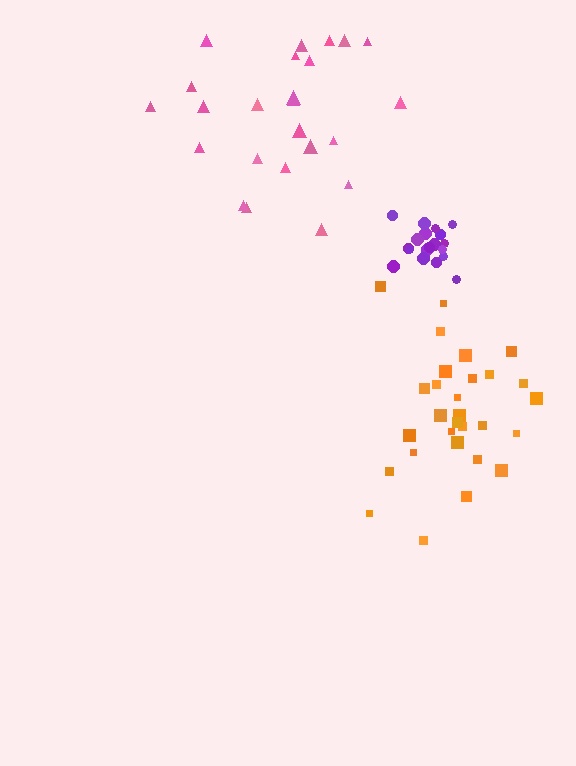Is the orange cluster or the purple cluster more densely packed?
Purple.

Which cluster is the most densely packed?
Purple.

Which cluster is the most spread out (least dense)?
Pink.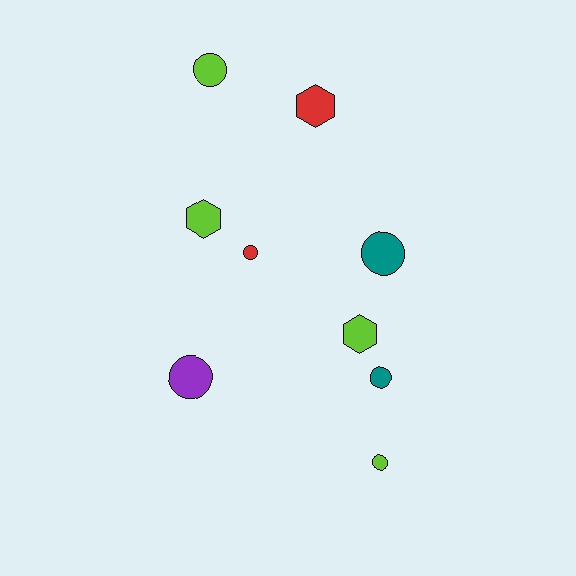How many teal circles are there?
There are 2 teal circles.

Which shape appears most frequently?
Circle, with 6 objects.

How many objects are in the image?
There are 9 objects.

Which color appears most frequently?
Lime, with 4 objects.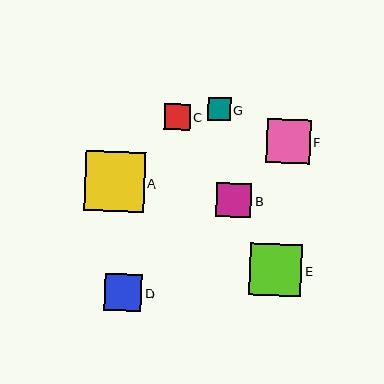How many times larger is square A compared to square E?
Square A is approximately 1.1 times the size of square E.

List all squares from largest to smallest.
From largest to smallest: A, E, F, D, B, C, G.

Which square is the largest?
Square A is the largest with a size of approximately 59 pixels.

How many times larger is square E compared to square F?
Square E is approximately 1.2 times the size of square F.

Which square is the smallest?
Square G is the smallest with a size of approximately 22 pixels.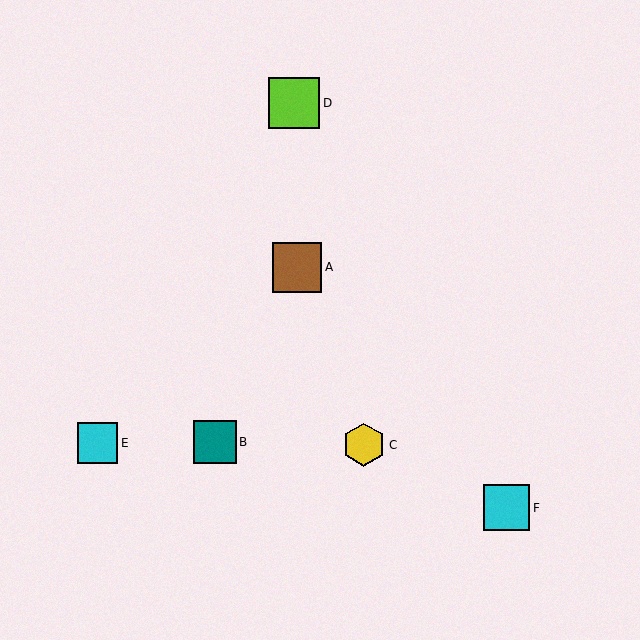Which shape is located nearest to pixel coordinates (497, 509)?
The cyan square (labeled F) at (507, 507) is nearest to that location.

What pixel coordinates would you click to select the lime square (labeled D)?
Click at (294, 103) to select the lime square D.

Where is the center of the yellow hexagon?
The center of the yellow hexagon is at (364, 445).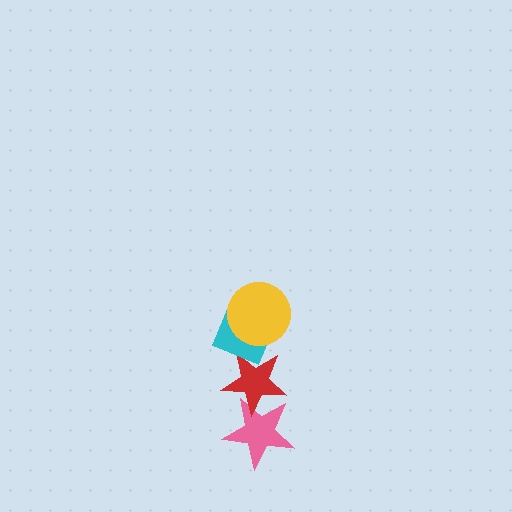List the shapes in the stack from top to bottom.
From top to bottom: the yellow circle, the cyan diamond, the red star, the pink star.